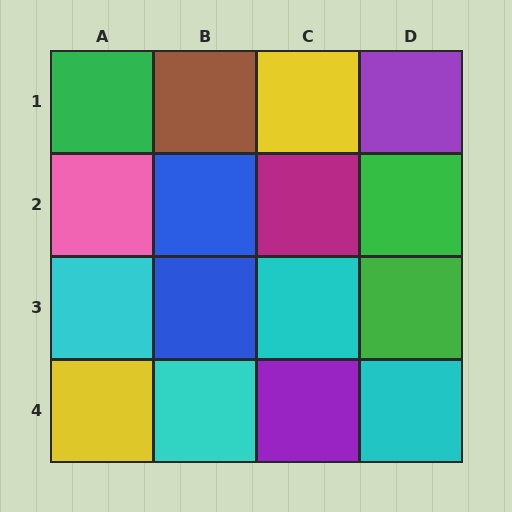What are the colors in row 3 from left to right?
Cyan, blue, cyan, green.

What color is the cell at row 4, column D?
Cyan.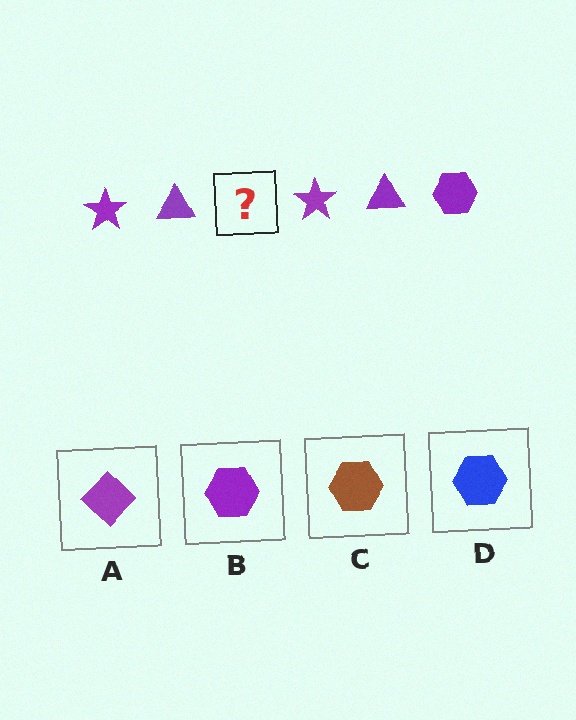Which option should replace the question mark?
Option B.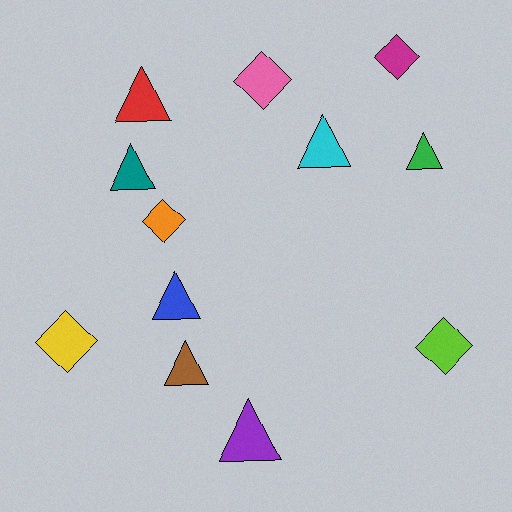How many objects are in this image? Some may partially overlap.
There are 12 objects.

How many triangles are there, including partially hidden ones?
There are 7 triangles.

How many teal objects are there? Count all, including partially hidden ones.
There is 1 teal object.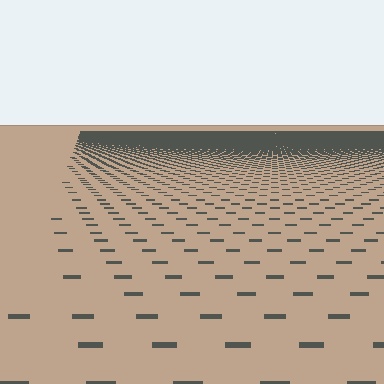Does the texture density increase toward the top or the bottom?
Density increases toward the top.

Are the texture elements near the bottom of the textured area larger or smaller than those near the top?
Larger. Near the bottom, elements are closer to the viewer and appear at a bigger on-screen size.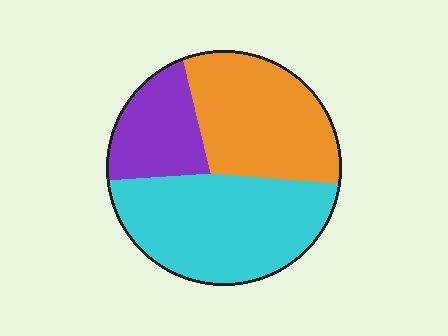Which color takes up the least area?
Purple, at roughly 20%.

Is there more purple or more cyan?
Cyan.